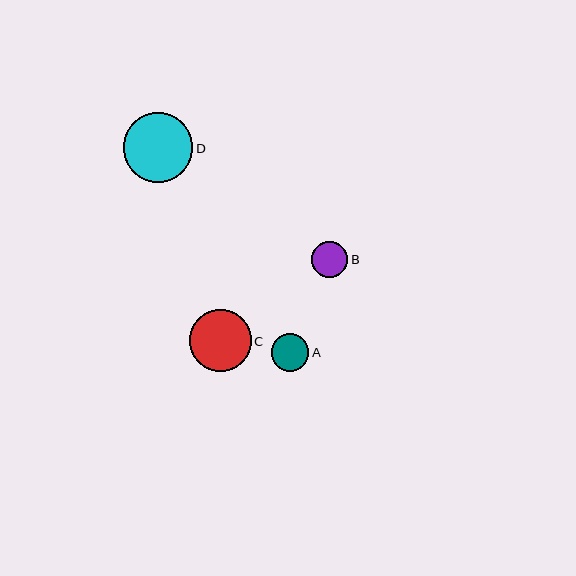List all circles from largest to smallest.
From largest to smallest: D, C, A, B.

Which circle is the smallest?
Circle B is the smallest with a size of approximately 36 pixels.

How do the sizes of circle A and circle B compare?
Circle A and circle B are approximately the same size.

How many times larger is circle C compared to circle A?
Circle C is approximately 1.7 times the size of circle A.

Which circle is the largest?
Circle D is the largest with a size of approximately 70 pixels.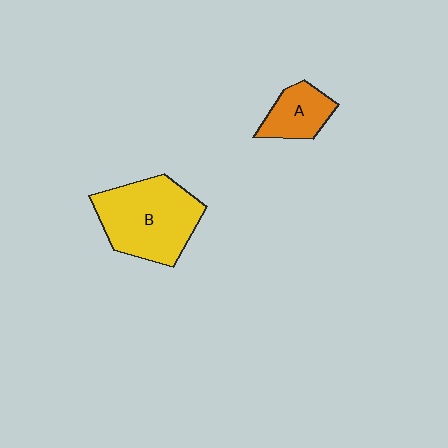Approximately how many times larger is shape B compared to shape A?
Approximately 2.2 times.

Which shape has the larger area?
Shape B (yellow).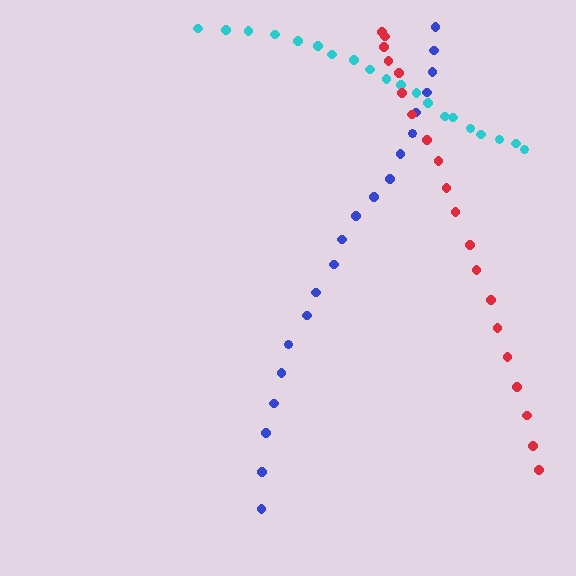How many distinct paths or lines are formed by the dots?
There are 3 distinct paths.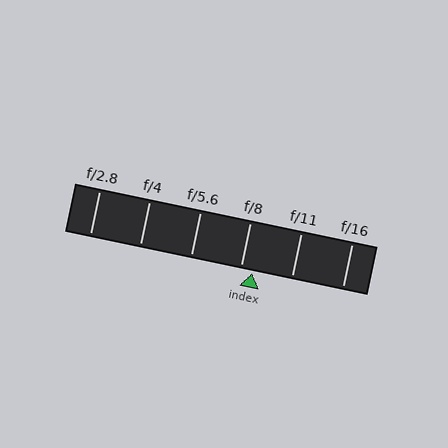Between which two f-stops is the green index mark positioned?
The index mark is between f/8 and f/11.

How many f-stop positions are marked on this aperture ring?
There are 6 f-stop positions marked.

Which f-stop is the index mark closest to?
The index mark is closest to f/8.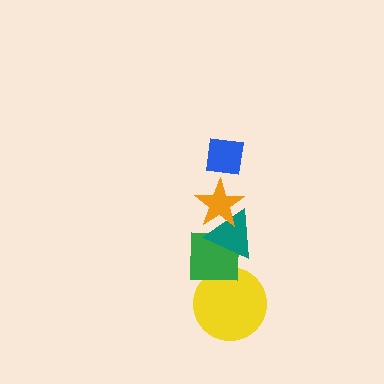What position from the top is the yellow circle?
The yellow circle is 5th from the top.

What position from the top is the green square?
The green square is 4th from the top.